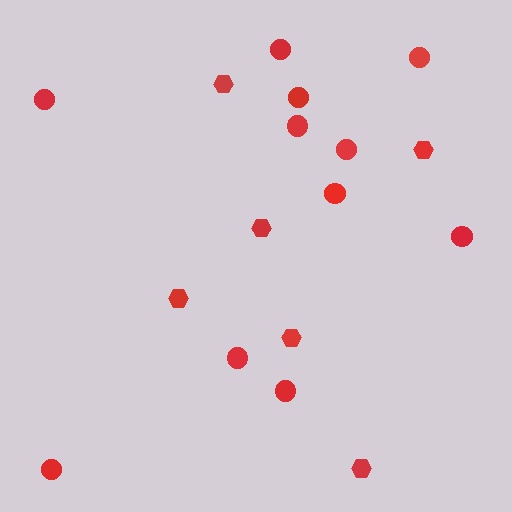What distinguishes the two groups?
There are 2 groups: one group of hexagons (6) and one group of circles (11).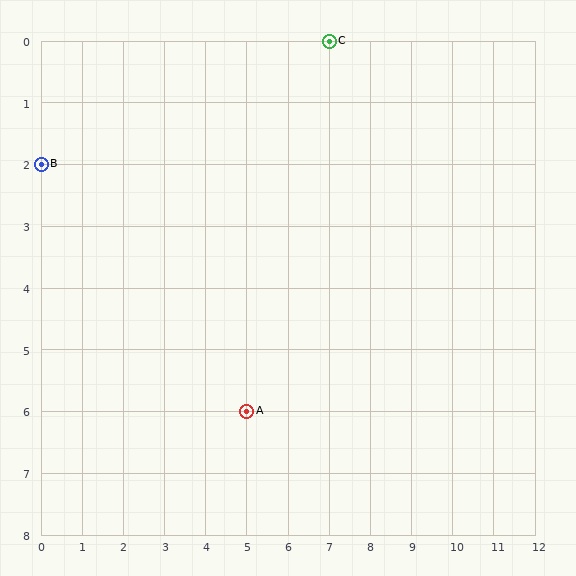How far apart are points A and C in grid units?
Points A and C are 2 columns and 6 rows apart (about 6.3 grid units diagonally).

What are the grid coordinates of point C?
Point C is at grid coordinates (7, 0).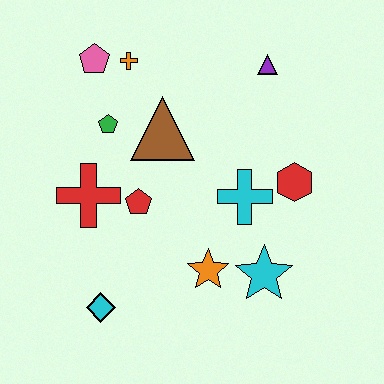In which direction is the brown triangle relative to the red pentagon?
The brown triangle is above the red pentagon.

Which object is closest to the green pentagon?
The brown triangle is closest to the green pentagon.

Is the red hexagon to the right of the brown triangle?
Yes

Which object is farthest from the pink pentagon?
The cyan star is farthest from the pink pentagon.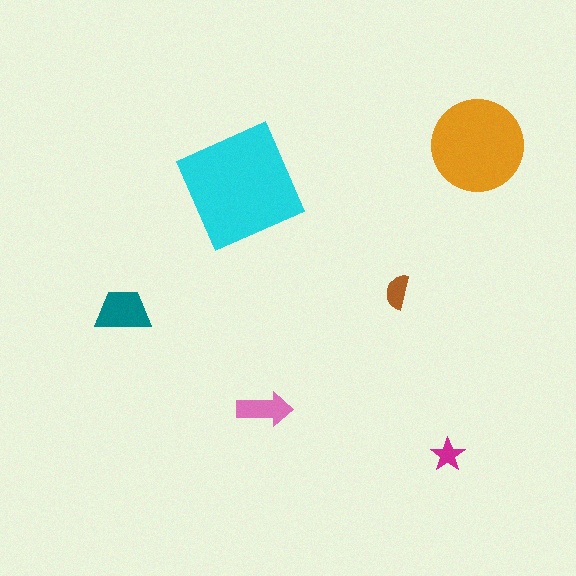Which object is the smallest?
The magenta star.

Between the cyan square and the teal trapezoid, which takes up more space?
The cyan square.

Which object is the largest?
The cyan square.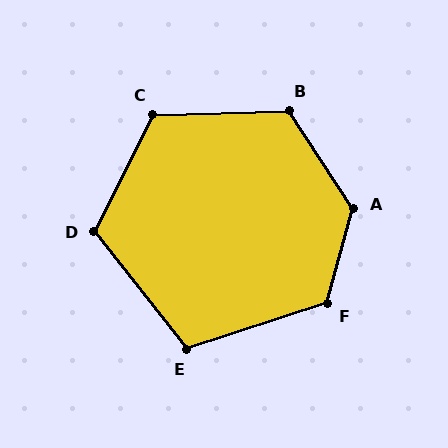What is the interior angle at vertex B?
Approximately 122 degrees (obtuse).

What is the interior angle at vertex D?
Approximately 115 degrees (obtuse).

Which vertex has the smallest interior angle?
E, at approximately 111 degrees.